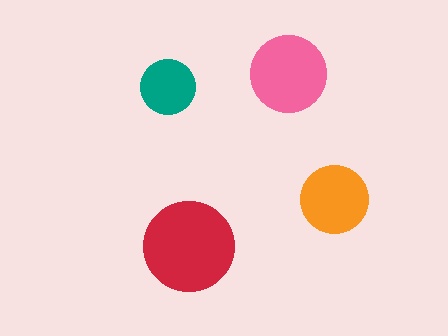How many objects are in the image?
There are 4 objects in the image.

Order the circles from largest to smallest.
the red one, the pink one, the orange one, the teal one.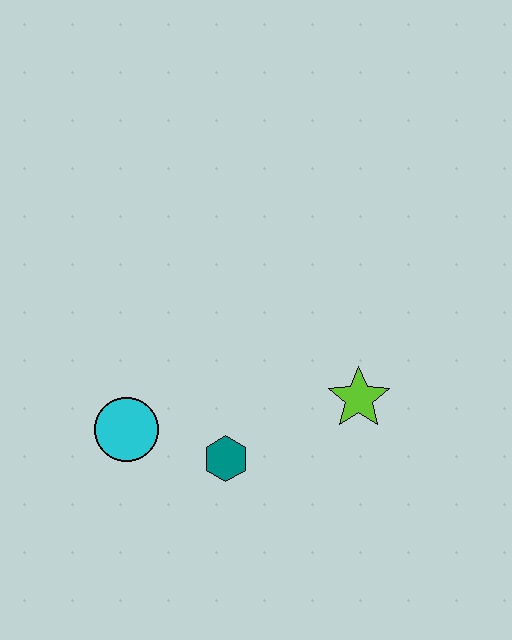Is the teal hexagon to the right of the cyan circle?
Yes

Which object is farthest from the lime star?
The cyan circle is farthest from the lime star.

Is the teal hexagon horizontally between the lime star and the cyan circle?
Yes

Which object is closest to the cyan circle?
The teal hexagon is closest to the cyan circle.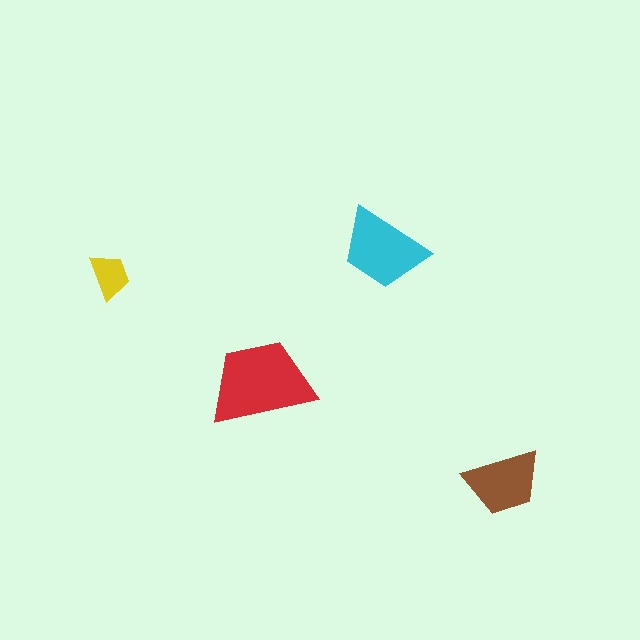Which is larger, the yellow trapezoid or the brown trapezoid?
The brown one.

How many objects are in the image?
There are 4 objects in the image.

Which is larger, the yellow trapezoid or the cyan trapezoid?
The cyan one.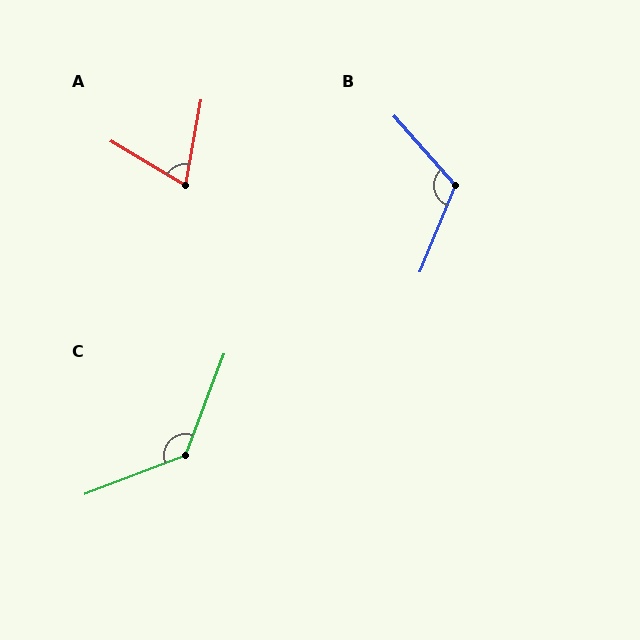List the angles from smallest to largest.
A (69°), B (116°), C (132°).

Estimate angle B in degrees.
Approximately 116 degrees.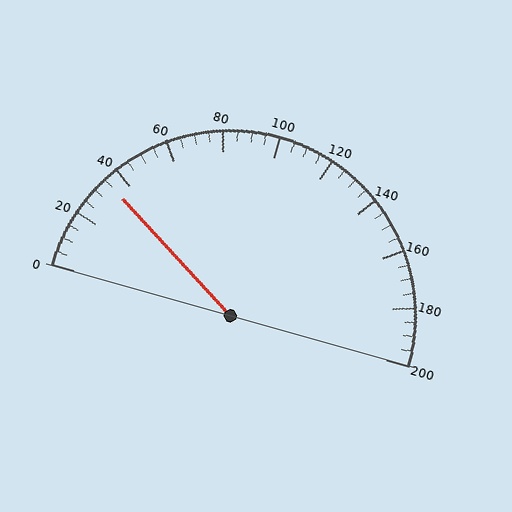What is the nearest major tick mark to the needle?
The nearest major tick mark is 40.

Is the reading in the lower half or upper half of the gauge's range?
The reading is in the lower half of the range (0 to 200).